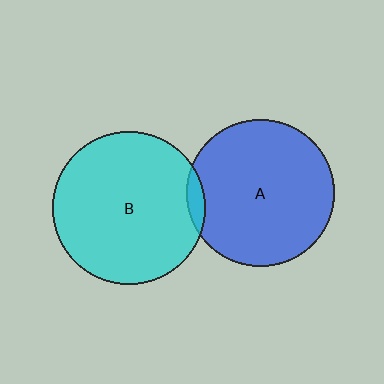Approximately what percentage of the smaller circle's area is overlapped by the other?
Approximately 5%.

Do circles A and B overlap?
Yes.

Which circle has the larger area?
Circle B (cyan).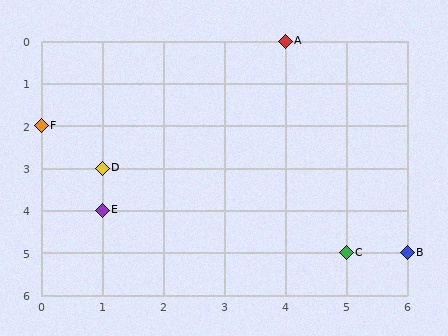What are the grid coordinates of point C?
Point C is at grid coordinates (5, 5).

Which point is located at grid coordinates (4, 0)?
Point A is at (4, 0).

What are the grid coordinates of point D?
Point D is at grid coordinates (1, 3).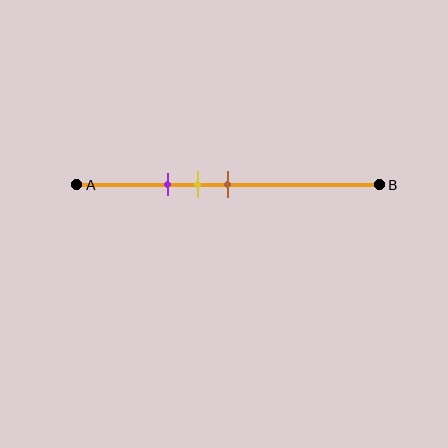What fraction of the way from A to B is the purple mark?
The purple mark is approximately 30% (0.3) of the way from A to B.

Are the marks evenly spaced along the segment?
Yes, the marks are approximately evenly spaced.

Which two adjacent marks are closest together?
The yellow and brown marks are the closest adjacent pair.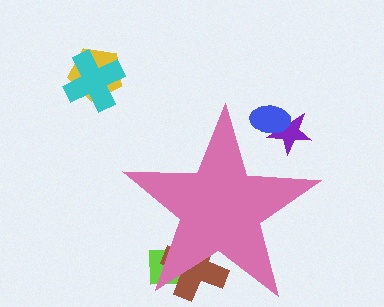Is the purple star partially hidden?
Yes, the purple star is partially hidden behind the pink star.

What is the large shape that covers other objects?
A pink star.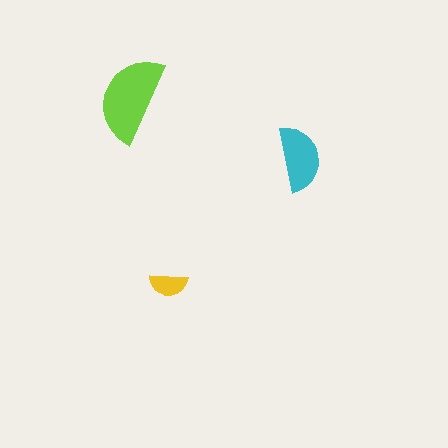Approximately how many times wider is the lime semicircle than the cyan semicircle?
About 1.5 times wider.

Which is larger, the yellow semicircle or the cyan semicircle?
The cyan one.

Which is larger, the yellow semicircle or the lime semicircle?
The lime one.